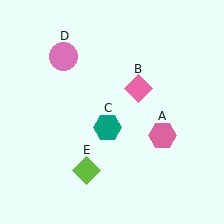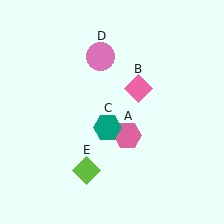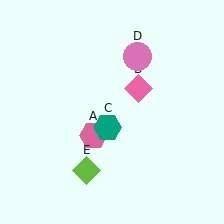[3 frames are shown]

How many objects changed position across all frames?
2 objects changed position: pink hexagon (object A), pink circle (object D).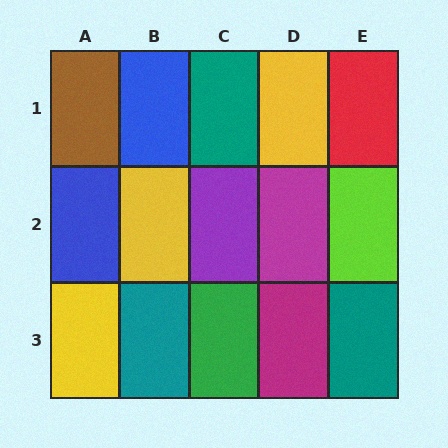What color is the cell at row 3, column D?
Magenta.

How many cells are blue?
2 cells are blue.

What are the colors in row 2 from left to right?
Blue, yellow, purple, magenta, lime.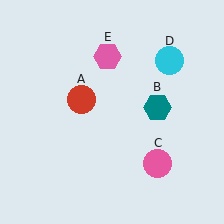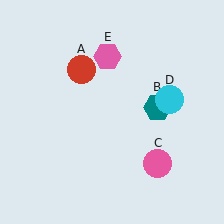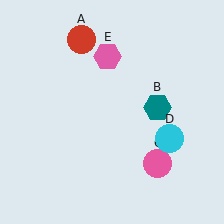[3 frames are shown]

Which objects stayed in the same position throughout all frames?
Teal hexagon (object B) and pink circle (object C) and pink hexagon (object E) remained stationary.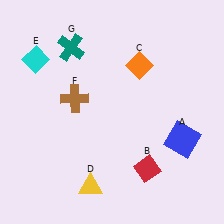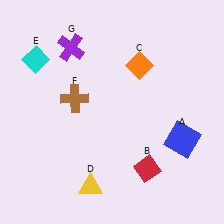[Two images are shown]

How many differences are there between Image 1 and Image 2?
There is 1 difference between the two images.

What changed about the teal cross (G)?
In Image 1, G is teal. In Image 2, it changed to purple.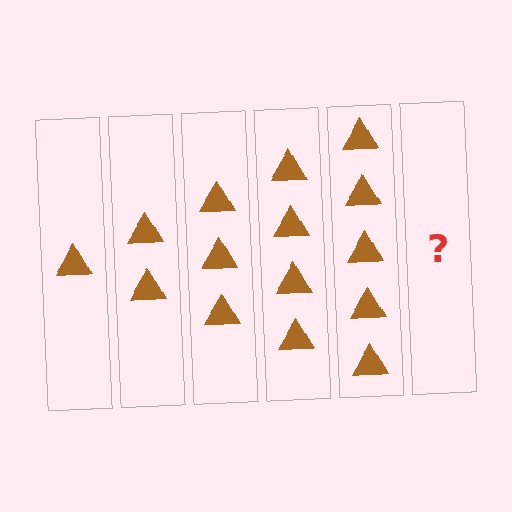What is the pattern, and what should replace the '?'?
The pattern is that each step adds one more triangle. The '?' should be 6 triangles.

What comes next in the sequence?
The next element should be 6 triangles.